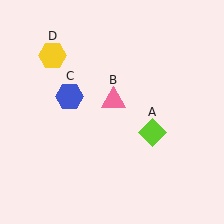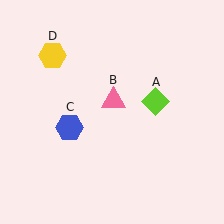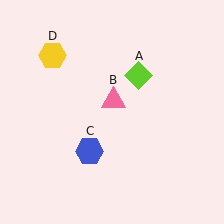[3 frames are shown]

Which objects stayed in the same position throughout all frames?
Pink triangle (object B) and yellow hexagon (object D) remained stationary.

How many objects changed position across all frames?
2 objects changed position: lime diamond (object A), blue hexagon (object C).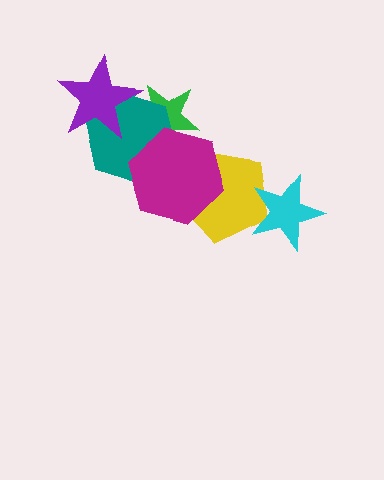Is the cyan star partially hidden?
No, no other shape covers it.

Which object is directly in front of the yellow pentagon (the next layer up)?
The cyan star is directly in front of the yellow pentagon.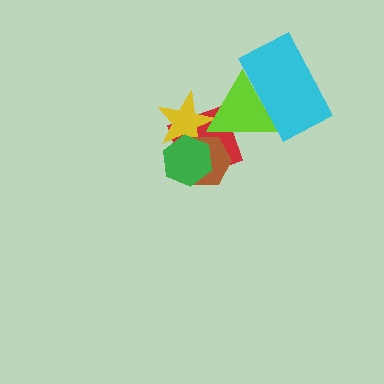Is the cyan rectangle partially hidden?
No, no other shape covers it.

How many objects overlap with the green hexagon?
3 objects overlap with the green hexagon.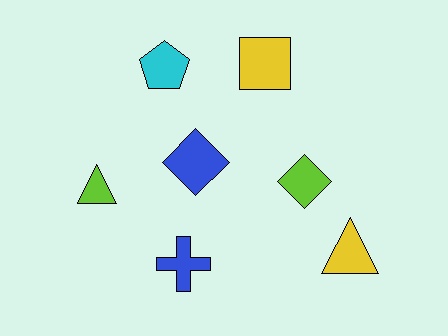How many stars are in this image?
There are no stars.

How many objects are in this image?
There are 7 objects.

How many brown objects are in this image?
There are no brown objects.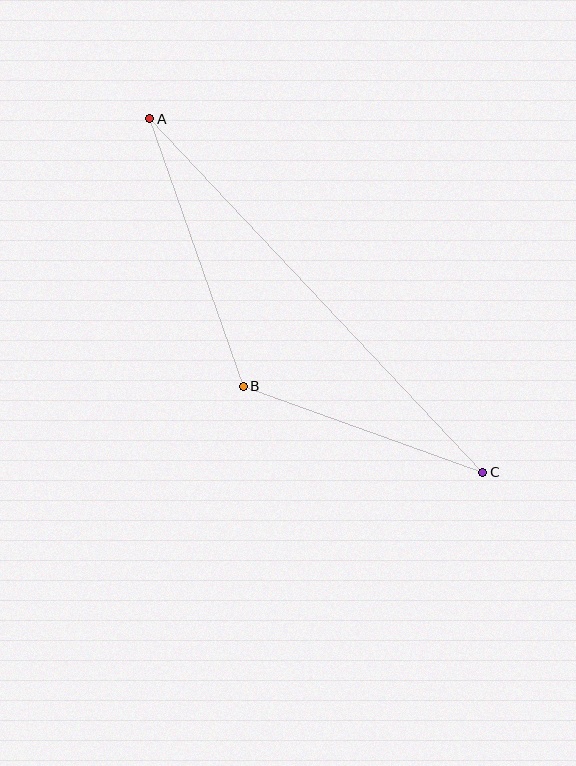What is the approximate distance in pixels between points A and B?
The distance between A and B is approximately 284 pixels.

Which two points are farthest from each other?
Points A and C are farthest from each other.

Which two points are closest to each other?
Points B and C are closest to each other.